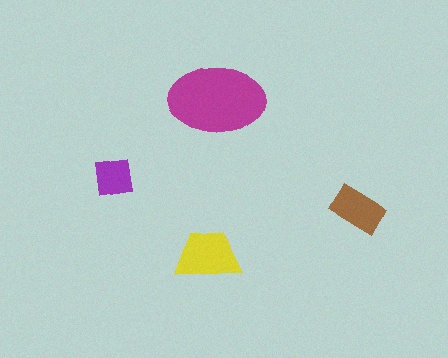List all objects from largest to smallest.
The magenta ellipse, the yellow trapezoid, the brown rectangle, the purple square.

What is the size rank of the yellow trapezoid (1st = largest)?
2nd.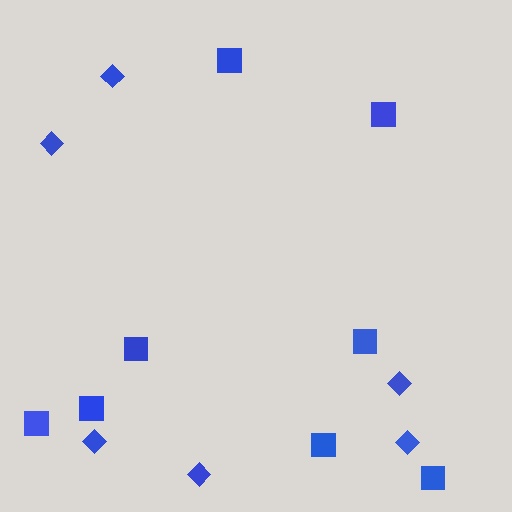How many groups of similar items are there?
There are 2 groups: one group of squares (8) and one group of diamonds (6).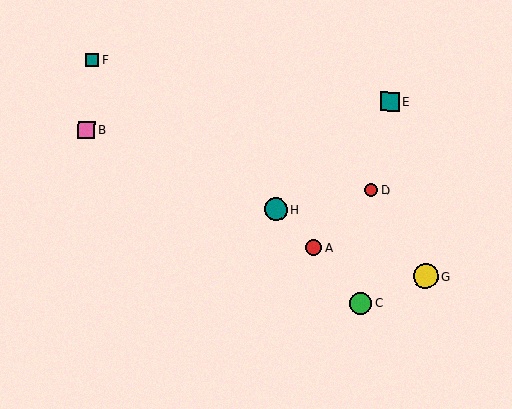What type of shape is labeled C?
Shape C is a green circle.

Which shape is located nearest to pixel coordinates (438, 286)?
The yellow circle (labeled G) at (425, 276) is nearest to that location.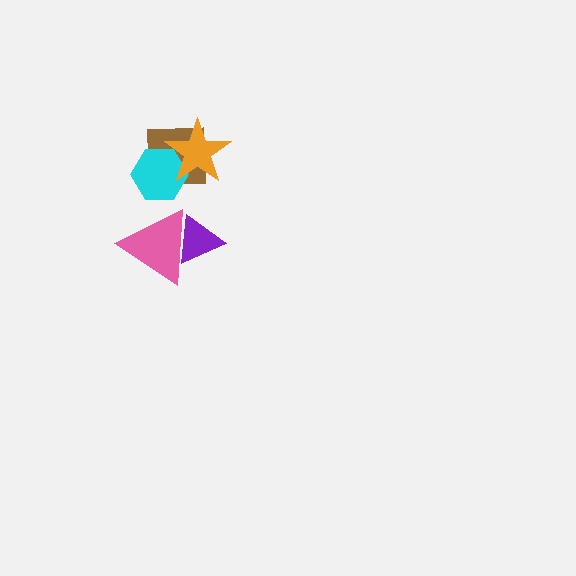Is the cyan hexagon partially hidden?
Yes, it is partially covered by another shape.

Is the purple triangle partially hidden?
Yes, it is partially covered by another shape.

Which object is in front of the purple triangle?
The pink triangle is in front of the purple triangle.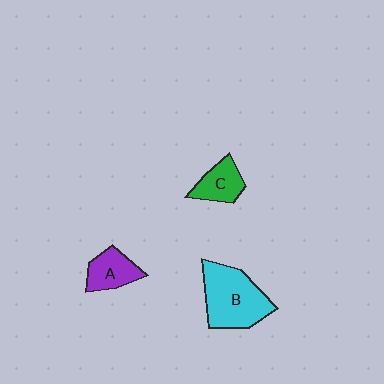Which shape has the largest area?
Shape B (cyan).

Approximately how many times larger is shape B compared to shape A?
Approximately 2.0 times.